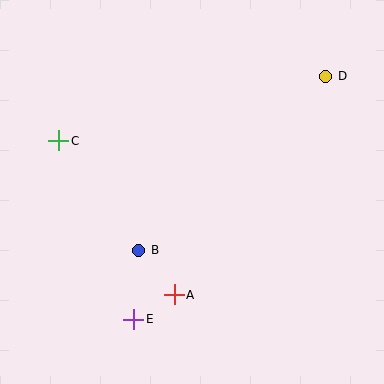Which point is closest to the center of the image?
Point B at (139, 250) is closest to the center.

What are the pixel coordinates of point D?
Point D is at (326, 76).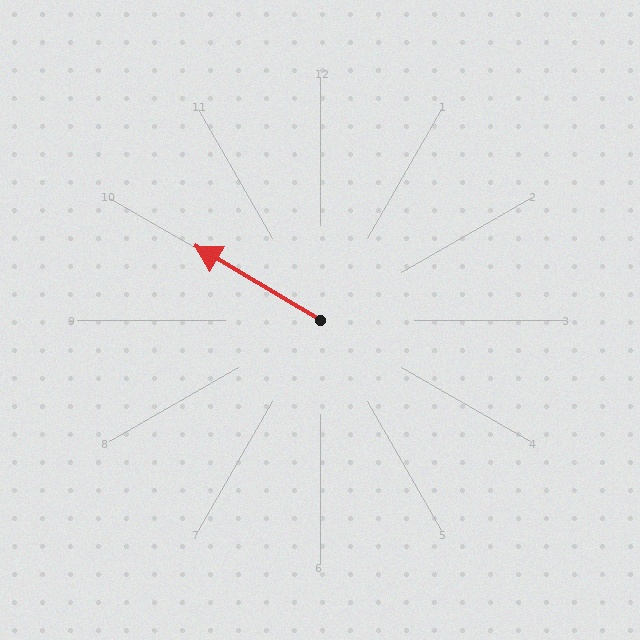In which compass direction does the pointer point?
Northwest.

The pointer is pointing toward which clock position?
Roughly 10 o'clock.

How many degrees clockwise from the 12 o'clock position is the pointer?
Approximately 301 degrees.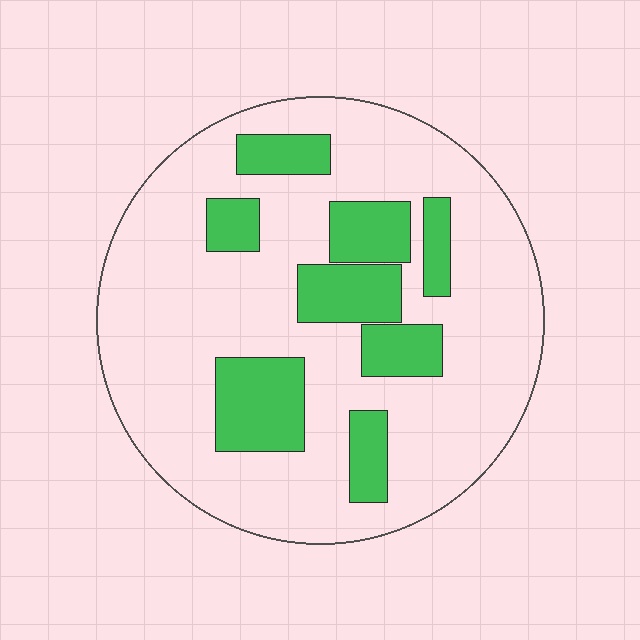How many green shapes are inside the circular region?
8.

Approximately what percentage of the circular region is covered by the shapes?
Approximately 25%.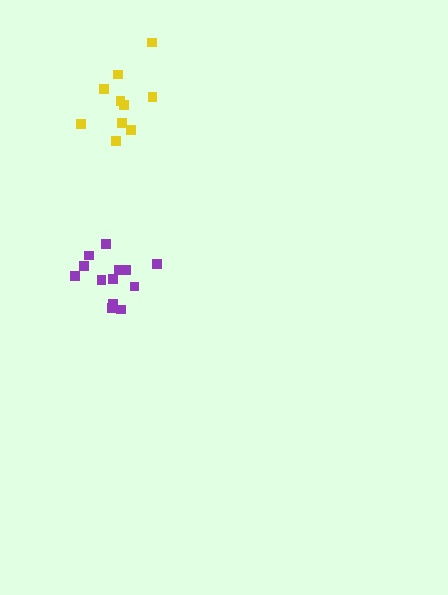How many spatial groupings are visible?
There are 2 spatial groupings.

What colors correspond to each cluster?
The clusters are colored: purple, yellow.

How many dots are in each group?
Group 1: 13 dots, Group 2: 10 dots (23 total).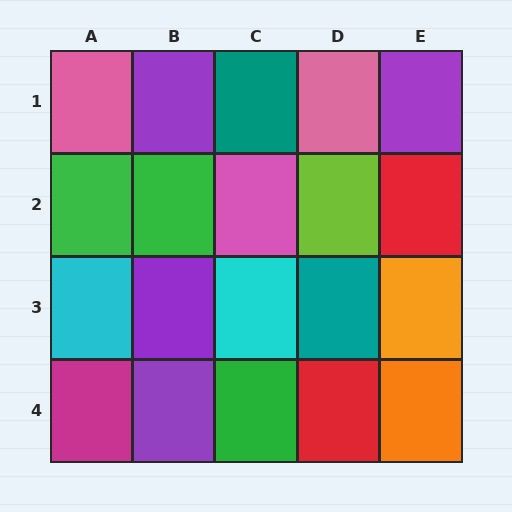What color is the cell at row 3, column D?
Teal.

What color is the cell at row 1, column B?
Purple.